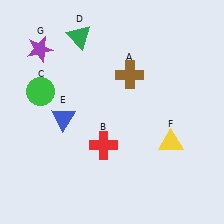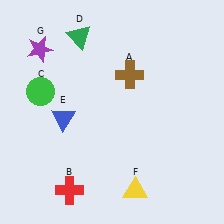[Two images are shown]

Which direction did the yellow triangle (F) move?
The yellow triangle (F) moved down.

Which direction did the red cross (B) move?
The red cross (B) moved down.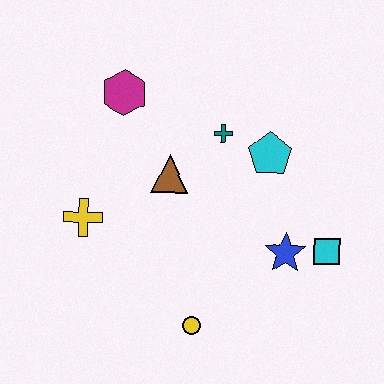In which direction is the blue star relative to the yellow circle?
The blue star is to the right of the yellow circle.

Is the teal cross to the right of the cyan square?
No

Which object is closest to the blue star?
The cyan square is closest to the blue star.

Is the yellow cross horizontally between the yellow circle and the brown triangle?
No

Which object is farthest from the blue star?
The magenta hexagon is farthest from the blue star.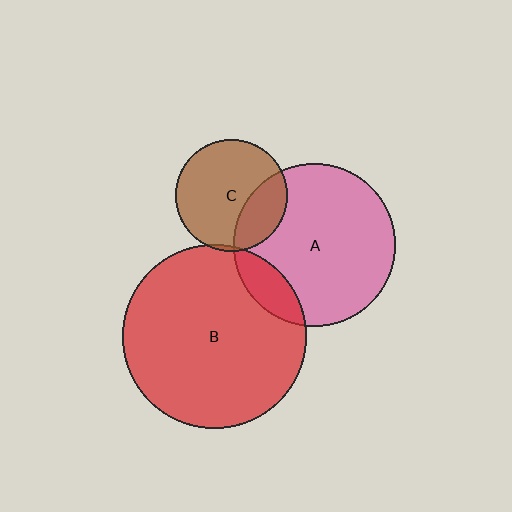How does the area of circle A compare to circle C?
Approximately 2.1 times.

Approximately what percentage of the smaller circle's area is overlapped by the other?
Approximately 15%.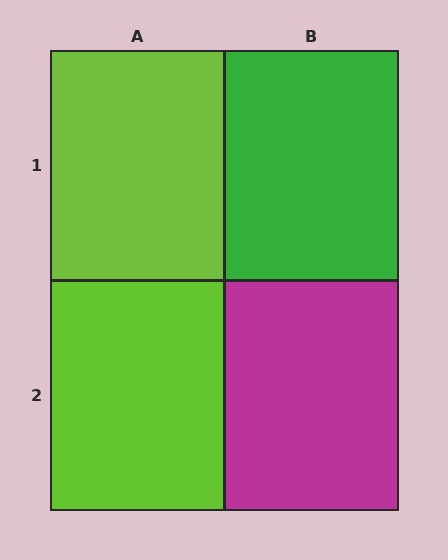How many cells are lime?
2 cells are lime.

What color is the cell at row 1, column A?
Lime.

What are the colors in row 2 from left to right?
Lime, magenta.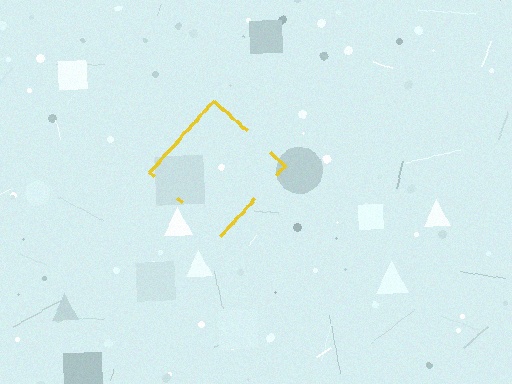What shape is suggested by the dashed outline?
The dashed outline suggests a diamond.